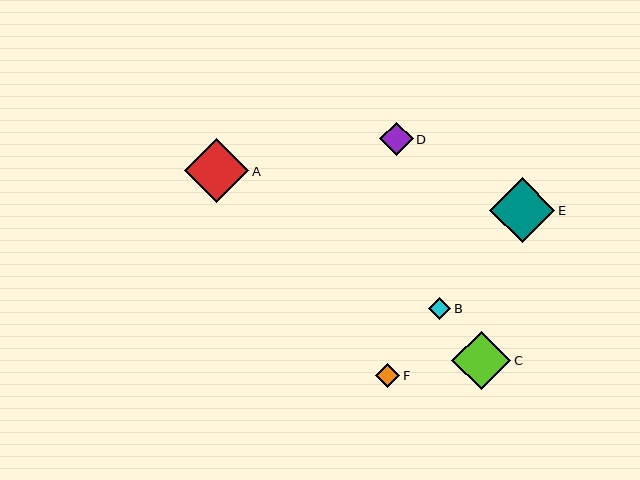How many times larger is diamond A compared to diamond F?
Diamond A is approximately 2.6 times the size of diamond F.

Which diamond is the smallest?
Diamond B is the smallest with a size of approximately 22 pixels.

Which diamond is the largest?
Diamond E is the largest with a size of approximately 65 pixels.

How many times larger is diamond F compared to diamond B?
Diamond F is approximately 1.1 times the size of diamond B.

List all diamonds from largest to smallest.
From largest to smallest: E, A, C, D, F, B.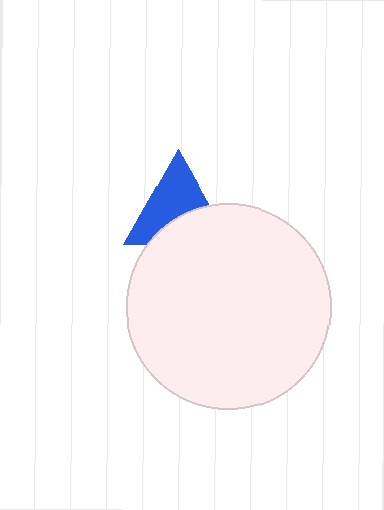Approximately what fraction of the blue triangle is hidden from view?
Roughly 40% of the blue triangle is hidden behind the white circle.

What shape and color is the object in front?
The object in front is a white circle.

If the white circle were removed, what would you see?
You would see the complete blue triangle.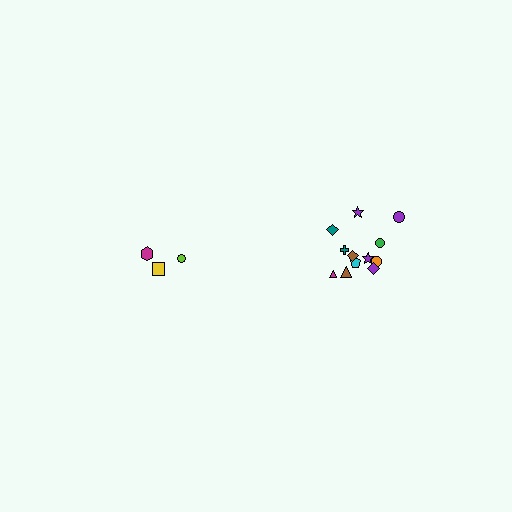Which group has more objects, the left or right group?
The right group.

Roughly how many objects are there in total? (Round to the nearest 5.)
Roughly 15 objects in total.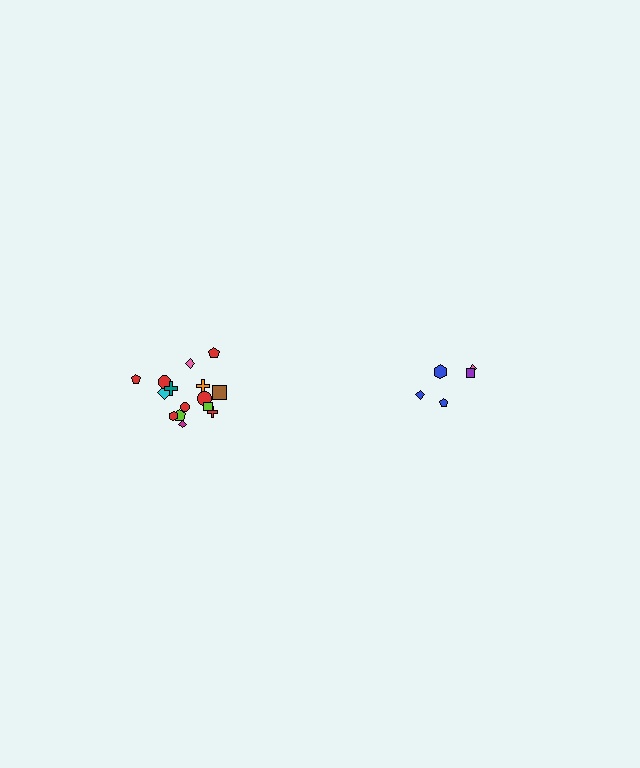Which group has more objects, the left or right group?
The left group.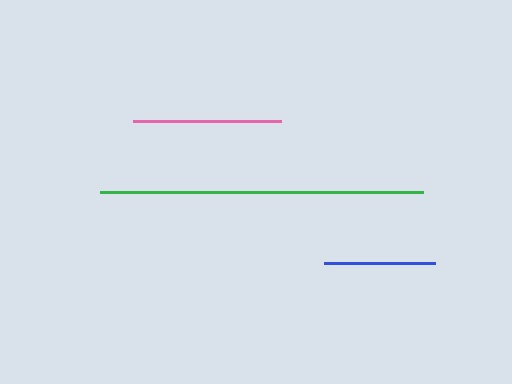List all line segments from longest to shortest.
From longest to shortest: green, pink, blue.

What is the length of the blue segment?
The blue segment is approximately 111 pixels long.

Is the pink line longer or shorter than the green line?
The green line is longer than the pink line.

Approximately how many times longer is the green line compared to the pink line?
The green line is approximately 2.2 times the length of the pink line.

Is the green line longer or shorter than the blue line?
The green line is longer than the blue line.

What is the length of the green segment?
The green segment is approximately 324 pixels long.